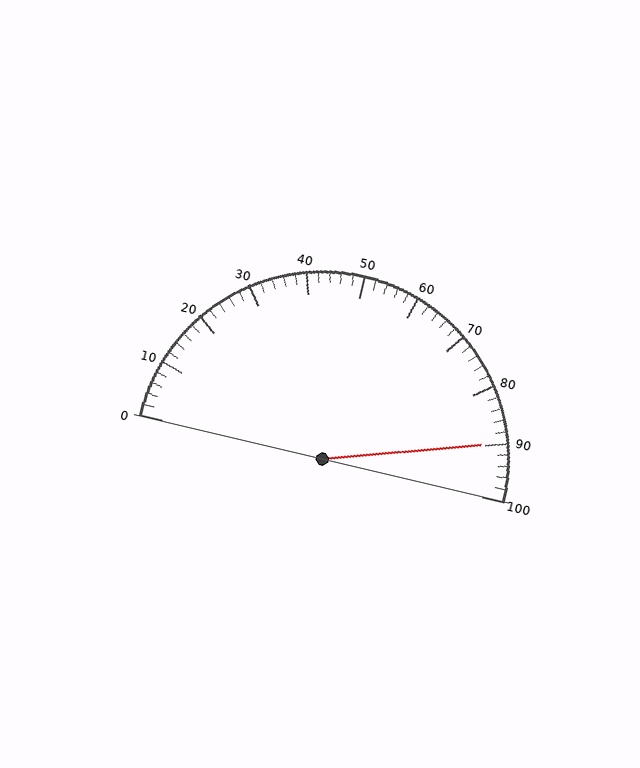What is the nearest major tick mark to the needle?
The nearest major tick mark is 90.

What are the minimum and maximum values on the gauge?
The gauge ranges from 0 to 100.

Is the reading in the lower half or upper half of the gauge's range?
The reading is in the upper half of the range (0 to 100).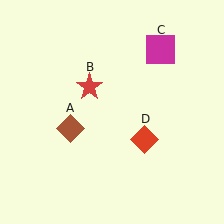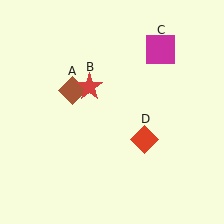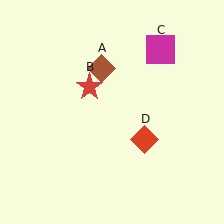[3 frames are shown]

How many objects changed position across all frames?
1 object changed position: brown diamond (object A).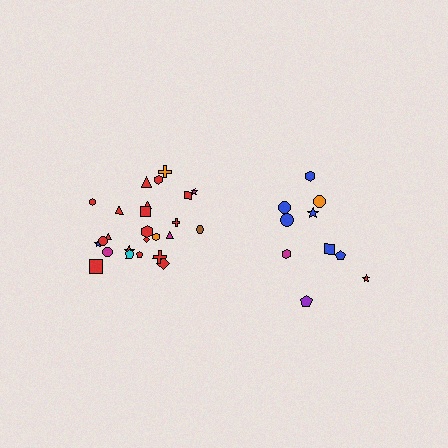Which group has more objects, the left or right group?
The left group.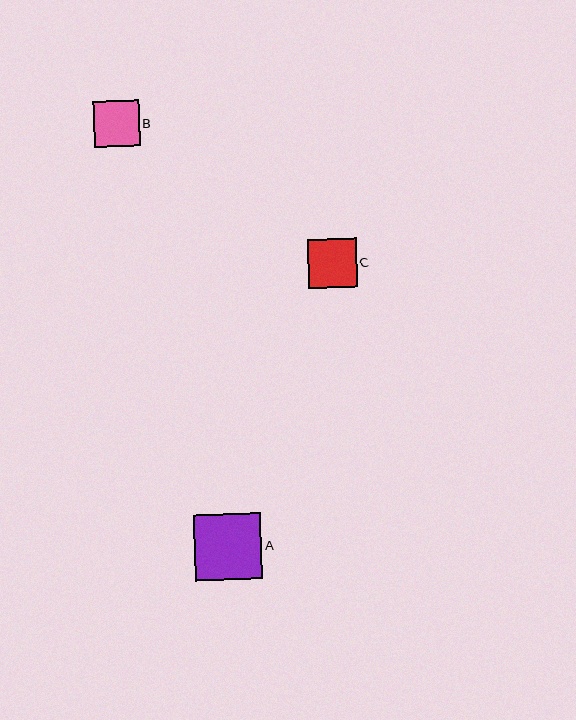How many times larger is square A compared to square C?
Square A is approximately 1.4 times the size of square C.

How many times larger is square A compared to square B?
Square A is approximately 1.5 times the size of square B.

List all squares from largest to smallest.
From largest to smallest: A, C, B.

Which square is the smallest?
Square B is the smallest with a size of approximately 46 pixels.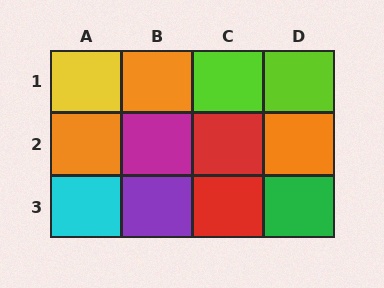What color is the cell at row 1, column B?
Orange.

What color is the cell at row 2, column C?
Red.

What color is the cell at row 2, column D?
Orange.